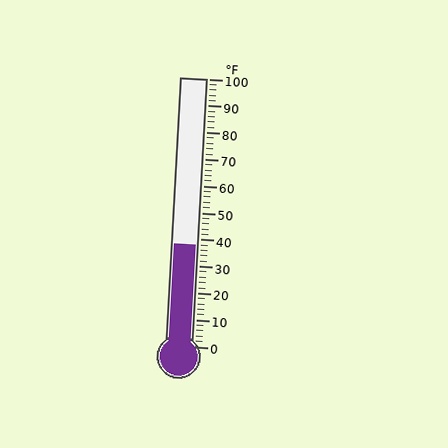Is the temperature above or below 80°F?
The temperature is below 80°F.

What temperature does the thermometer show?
The thermometer shows approximately 38°F.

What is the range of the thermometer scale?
The thermometer scale ranges from 0°F to 100°F.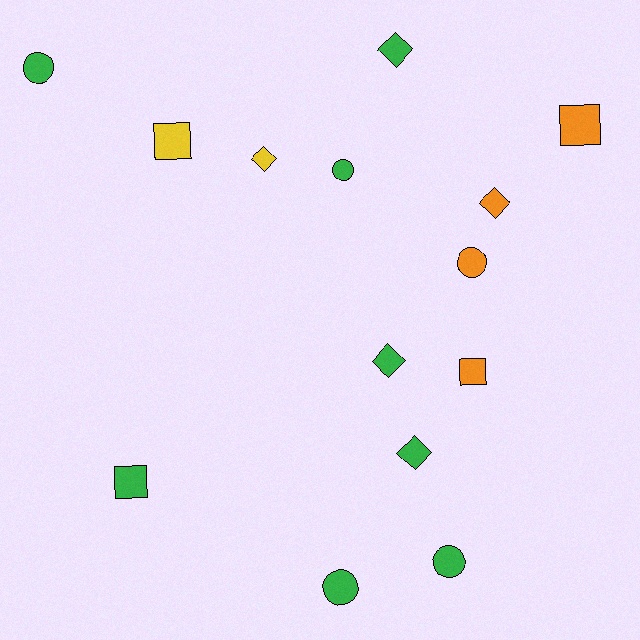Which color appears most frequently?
Green, with 8 objects.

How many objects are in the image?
There are 14 objects.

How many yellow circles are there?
There are no yellow circles.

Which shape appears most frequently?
Diamond, with 5 objects.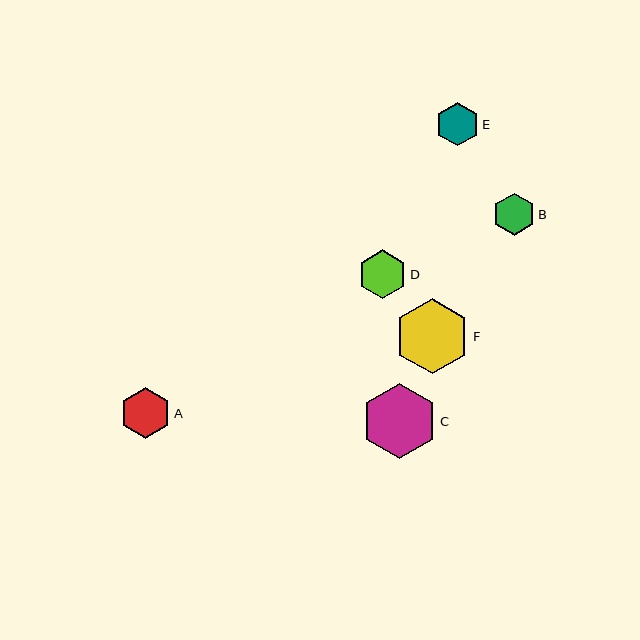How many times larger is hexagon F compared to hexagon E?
Hexagon F is approximately 1.7 times the size of hexagon E.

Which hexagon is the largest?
Hexagon F is the largest with a size of approximately 75 pixels.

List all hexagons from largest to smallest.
From largest to smallest: F, C, A, D, E, B.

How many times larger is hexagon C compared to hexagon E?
Hexagon C is approximately 1.7 times the size of hexagon E.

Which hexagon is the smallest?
Hexagon B is the smallest with a size of approximately 42 pixels.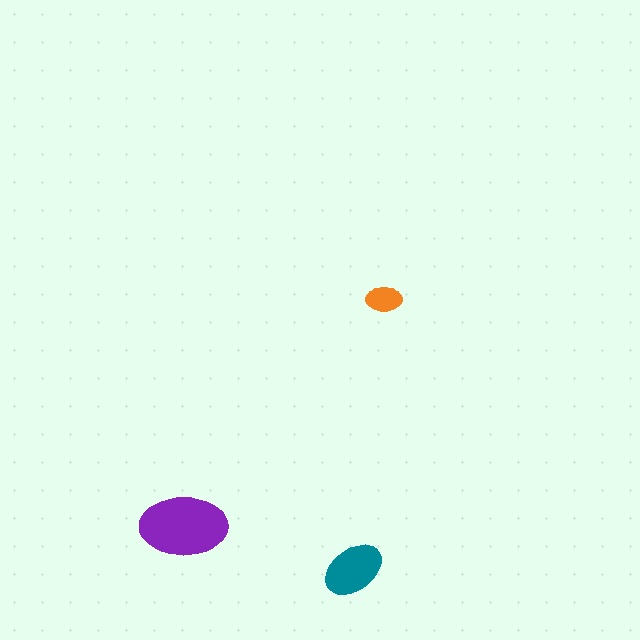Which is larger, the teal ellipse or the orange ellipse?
The teal one.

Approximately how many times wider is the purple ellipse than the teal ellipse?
About 1.5 times wider.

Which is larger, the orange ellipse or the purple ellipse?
The purple one.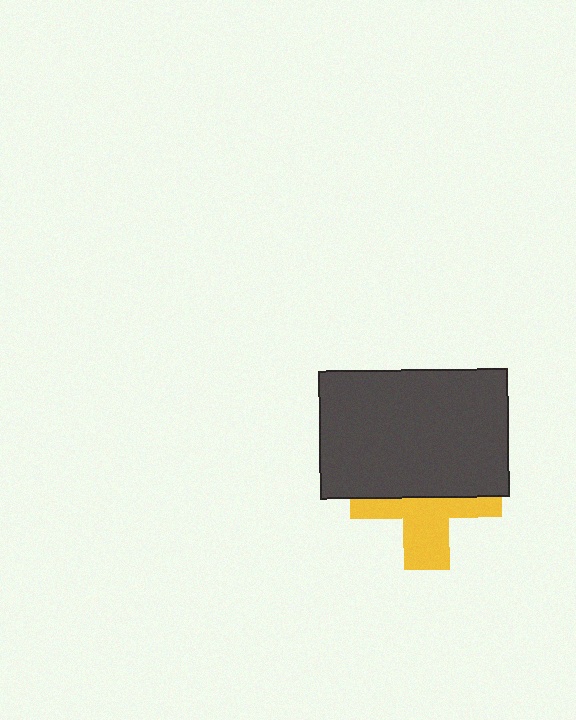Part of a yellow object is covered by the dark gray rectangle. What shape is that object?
It is a cross.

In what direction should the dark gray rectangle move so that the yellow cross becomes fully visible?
The dark gray rectangle should move up. That is the shortest direction to clear the overlap and leave the yellow cross fully visible.